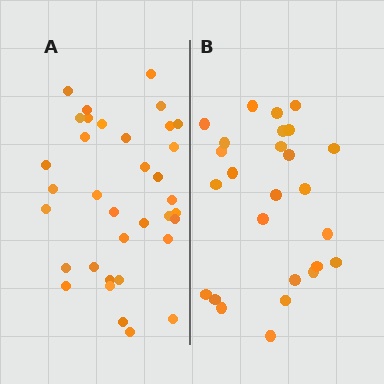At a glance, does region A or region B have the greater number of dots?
Region A (the left region) has more dots.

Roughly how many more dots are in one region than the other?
Region A has roughly 8 or so more dots than region B.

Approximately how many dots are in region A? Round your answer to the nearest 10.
About 40 dots. (The exact count is 35, which rounds to 40.)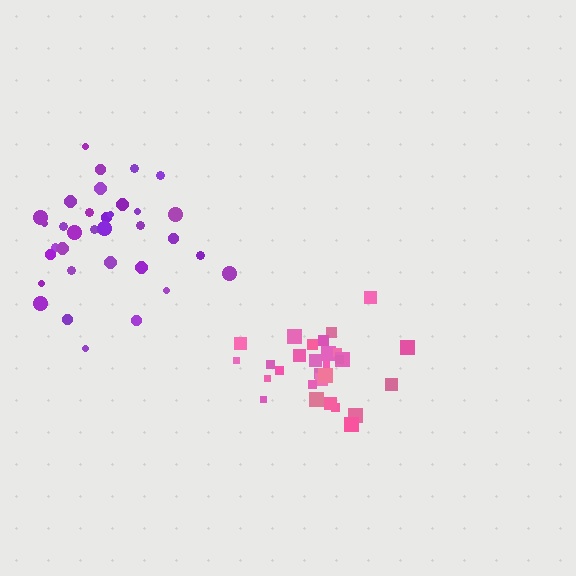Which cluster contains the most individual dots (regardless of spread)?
Purple (34).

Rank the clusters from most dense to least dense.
pink, purple.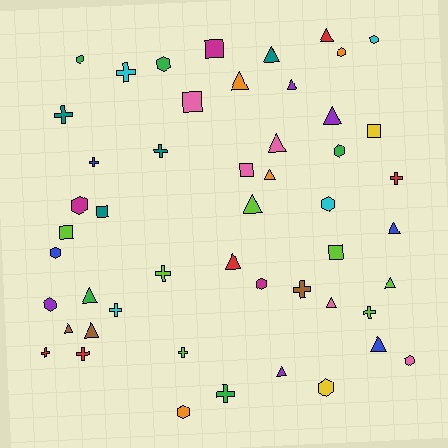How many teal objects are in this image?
There are 4 teal objects.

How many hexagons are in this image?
There are 13 hexagons.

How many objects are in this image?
There are 50 objects.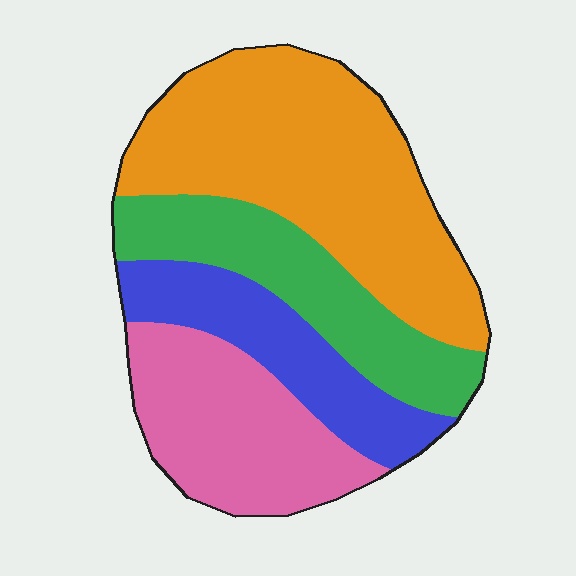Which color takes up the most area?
Orange, at roughly 40%.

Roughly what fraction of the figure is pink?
Pink covers about 25% of the figure.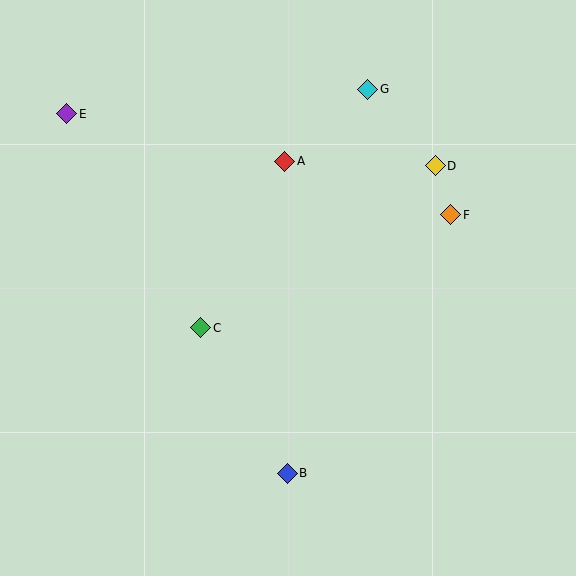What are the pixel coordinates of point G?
Point G is at (368, 89).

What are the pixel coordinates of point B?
Point B is at (287, 473).